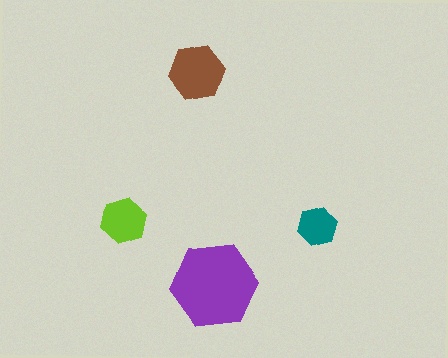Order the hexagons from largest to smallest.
the purple one, the brown one, the lime one, the teal one.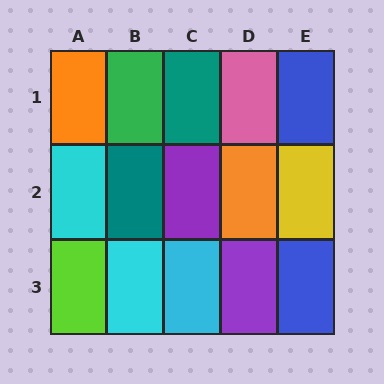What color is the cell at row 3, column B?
Cyan.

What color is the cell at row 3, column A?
Lime.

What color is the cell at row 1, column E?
Blue.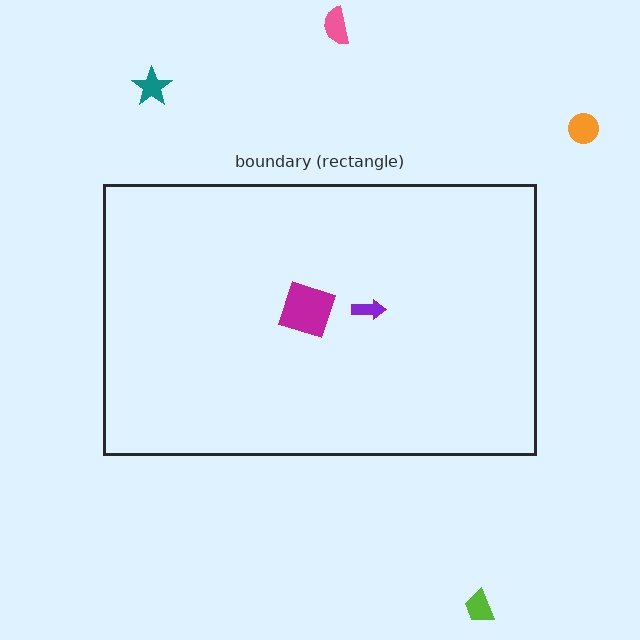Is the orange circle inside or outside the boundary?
Outside.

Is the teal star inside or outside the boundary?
Outside.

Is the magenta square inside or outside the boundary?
Inside.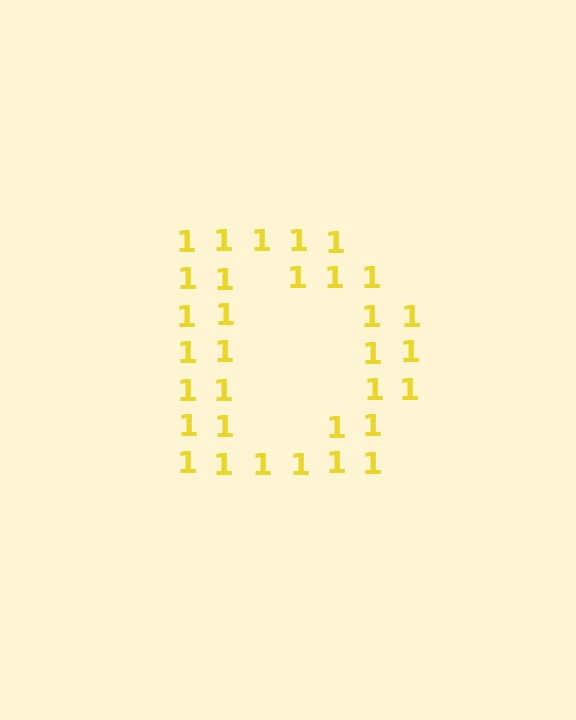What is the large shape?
The large shape is the letter D.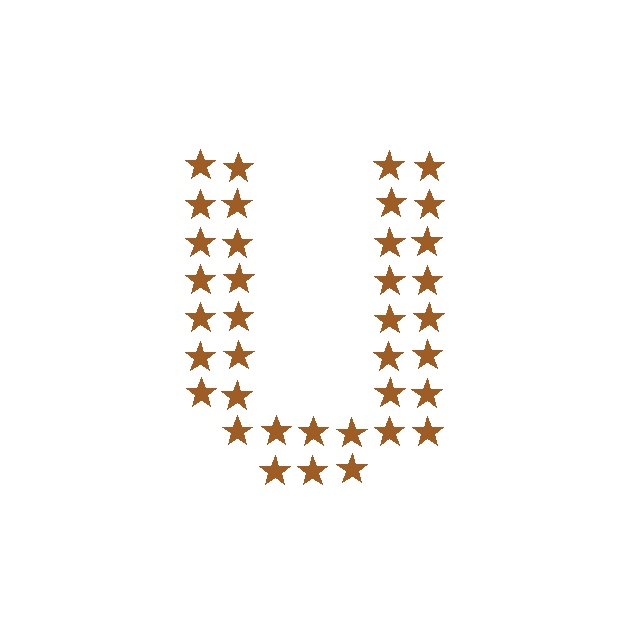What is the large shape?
The large shape is the letter U.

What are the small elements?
The small elements are stars.